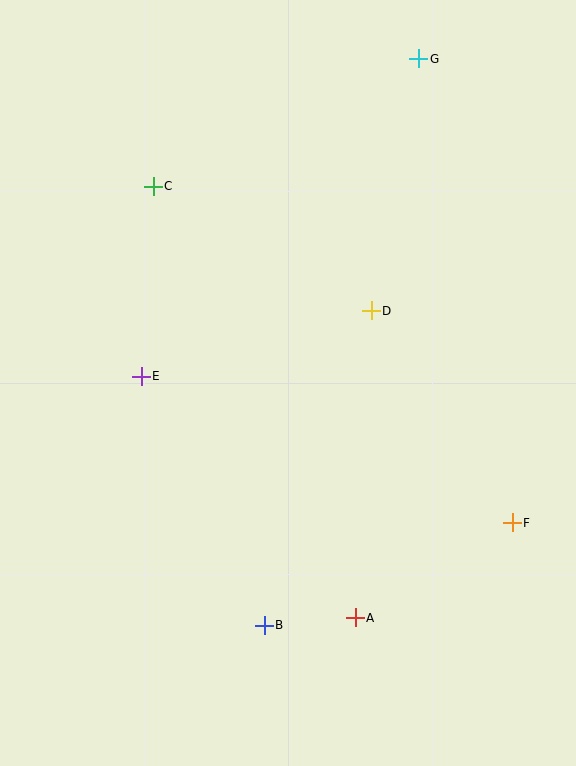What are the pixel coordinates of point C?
Point C is at (153, 186).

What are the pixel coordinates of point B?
Point B is at (264, 625).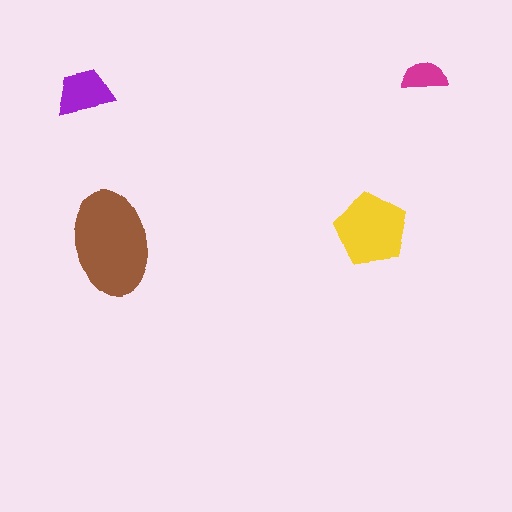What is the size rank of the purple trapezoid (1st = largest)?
3rd.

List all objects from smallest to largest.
The magenta semicircle, the purple trapezoid, the yellow pentagon, the brown ellipse.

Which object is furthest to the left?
The purple trapezoid is leftmost.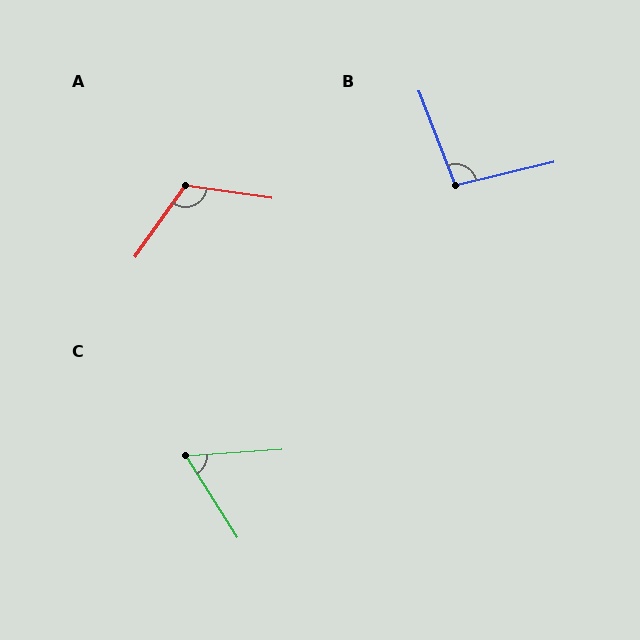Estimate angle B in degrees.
Approximately 98 degrees.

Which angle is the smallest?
C, at approximately 62 degrees.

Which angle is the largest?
A, at approximately 117 degrees.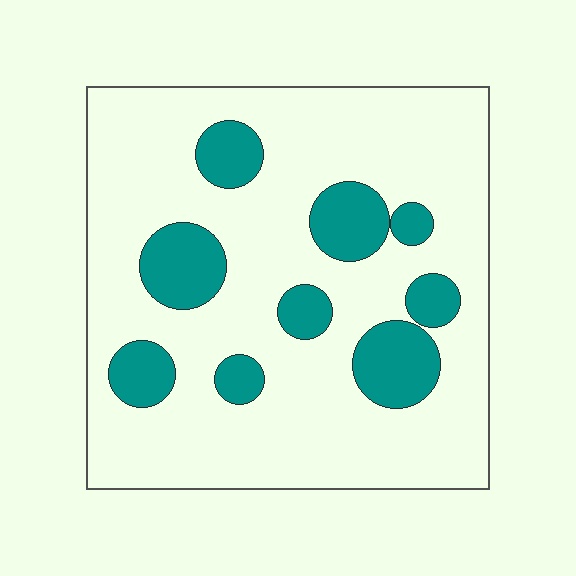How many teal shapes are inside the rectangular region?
9.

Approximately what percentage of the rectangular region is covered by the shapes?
Approximately 20%.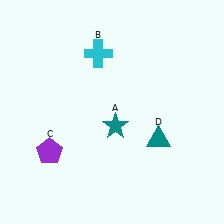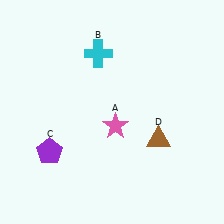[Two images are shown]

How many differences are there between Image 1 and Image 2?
There are 2 differences between the two images.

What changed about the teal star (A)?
In Image 1, A is teal. In Image 2, it changed to pink.